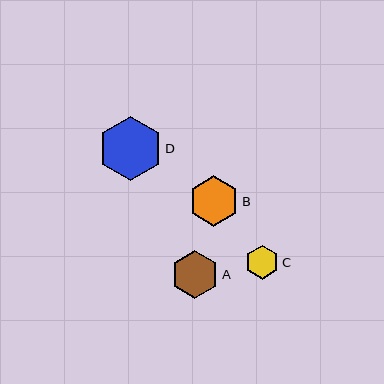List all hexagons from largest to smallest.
From largest to smallest: D, B, A, C.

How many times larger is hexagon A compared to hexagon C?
Hexagon A is approximately 1.4 times the size of hexagon C.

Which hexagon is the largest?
Hexagon D is the largest with a size of approximately 64 pixels.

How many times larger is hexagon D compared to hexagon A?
Hexagon D is approximately 1.3 times the size of hexagon A.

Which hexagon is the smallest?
Hexagon C is the smallest with a size of approximately 34 pixels.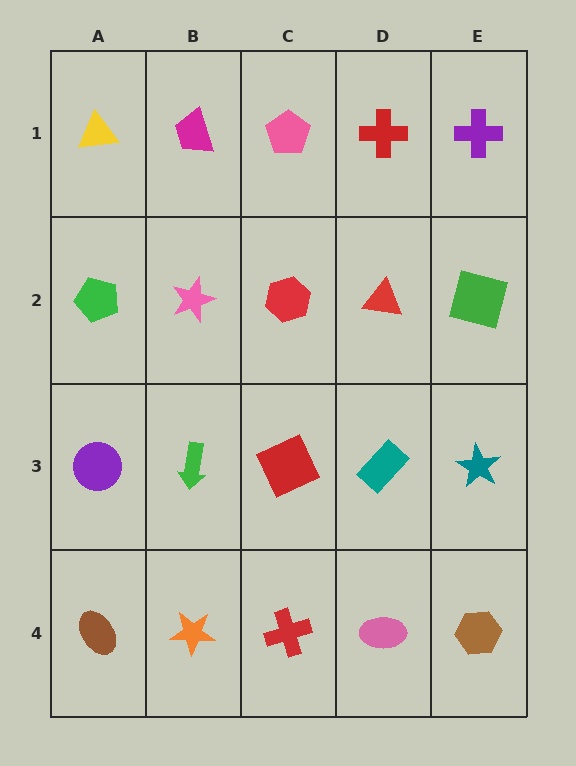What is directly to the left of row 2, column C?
A pink star.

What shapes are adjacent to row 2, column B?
A magenta trapezoid (row 1, column B), a green arrow (row 3, column B), a green pentagon (row 2, column A), a red hexagon (row 2, column C).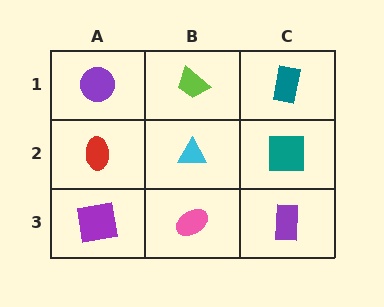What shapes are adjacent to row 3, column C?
A teal square (row 2, column C), a pink ellipse (row 3, column B).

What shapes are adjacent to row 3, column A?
A red ellipse (row 2, column A), a pink ellipse (row 3, column B).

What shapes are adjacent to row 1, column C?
A teal square (row 2, column C), a lime trapezoid (row 1, column B).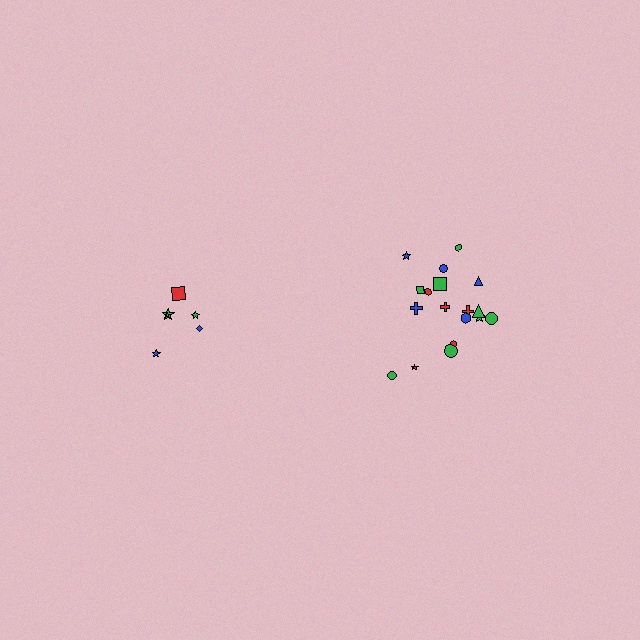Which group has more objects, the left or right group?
The right group.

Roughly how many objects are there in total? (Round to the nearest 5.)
Roughly 25 objects in total.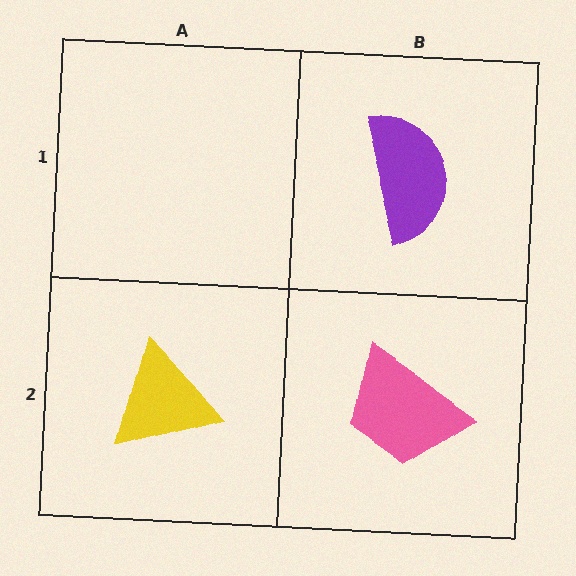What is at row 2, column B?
A pink trapezoid.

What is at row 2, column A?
A yellow triangle.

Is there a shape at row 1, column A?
No, that cell is empty.